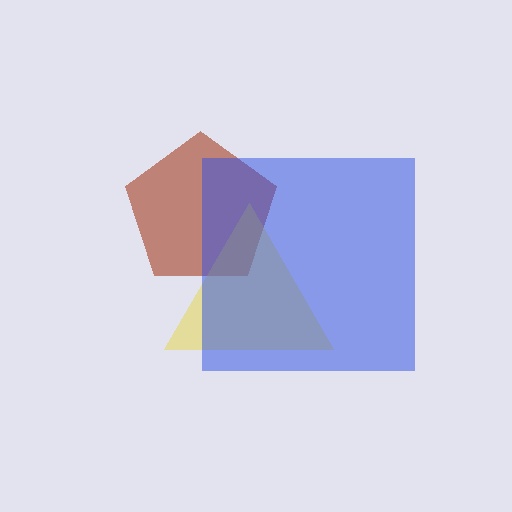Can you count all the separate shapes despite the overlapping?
Yes, there are 3 separate shapes.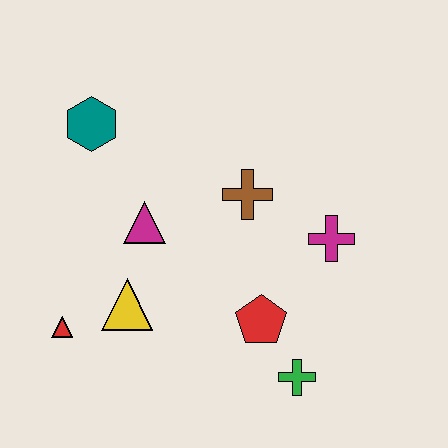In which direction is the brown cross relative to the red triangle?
The brown cross is to the right of the red triangle.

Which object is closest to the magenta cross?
The brown cross is closest to the magenta cross.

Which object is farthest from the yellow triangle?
The magenta cross is farthest from the yellow triangle.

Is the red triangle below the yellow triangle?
Yes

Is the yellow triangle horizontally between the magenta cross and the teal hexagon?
Yes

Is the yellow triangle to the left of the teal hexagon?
No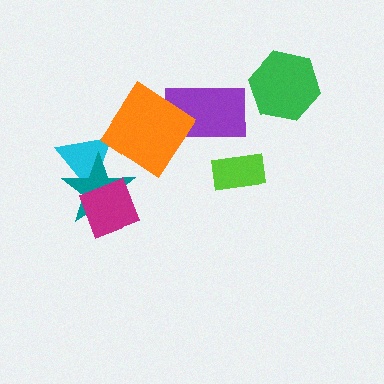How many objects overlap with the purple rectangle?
1 object overlaps with the purple rectangle.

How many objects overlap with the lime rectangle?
0 objects overlap with the lime rectangle.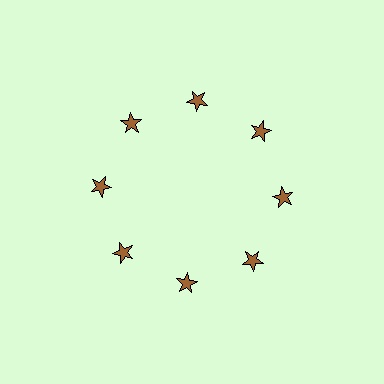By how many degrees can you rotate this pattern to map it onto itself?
The pattern maps onto itself every 45 degrees of rotation.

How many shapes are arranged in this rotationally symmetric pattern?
There are 8 shapes, arranged in 8 groups of 1.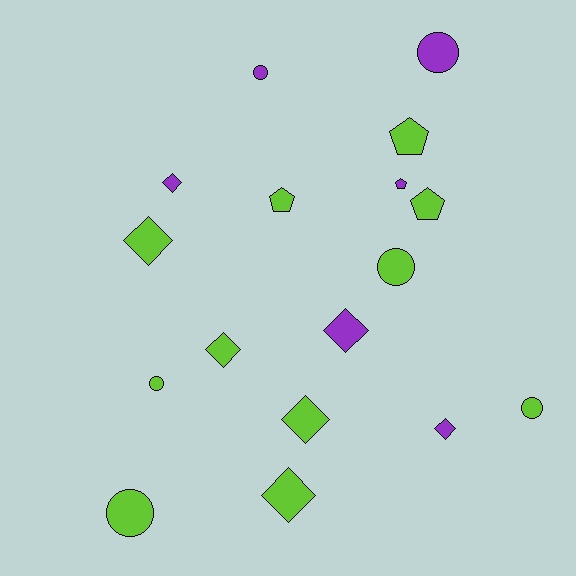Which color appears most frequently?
Lime, with 11 objects.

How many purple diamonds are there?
There are 3 purple diamonds.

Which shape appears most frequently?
Diamond, with 7 objects.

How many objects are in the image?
There are 17 objects.